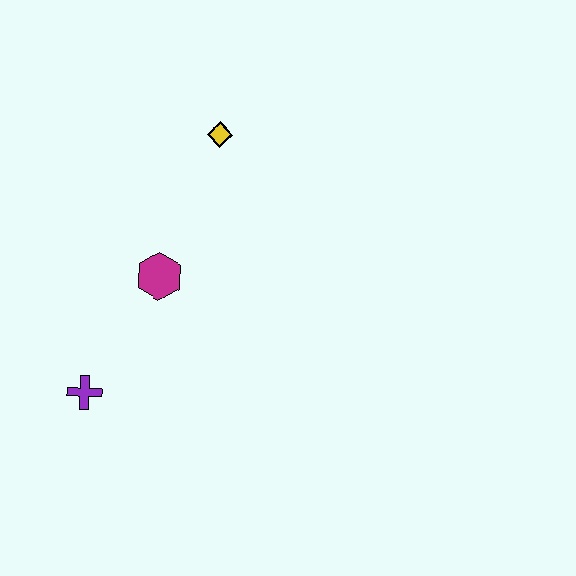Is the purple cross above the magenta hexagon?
No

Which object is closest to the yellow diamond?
The magenta hexagon is closest to the yellow diamond.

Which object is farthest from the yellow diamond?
The purple cross is farthest from the yellow diamond.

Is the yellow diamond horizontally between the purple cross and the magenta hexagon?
No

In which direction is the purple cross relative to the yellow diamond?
The purple cross is below the yellow diamond.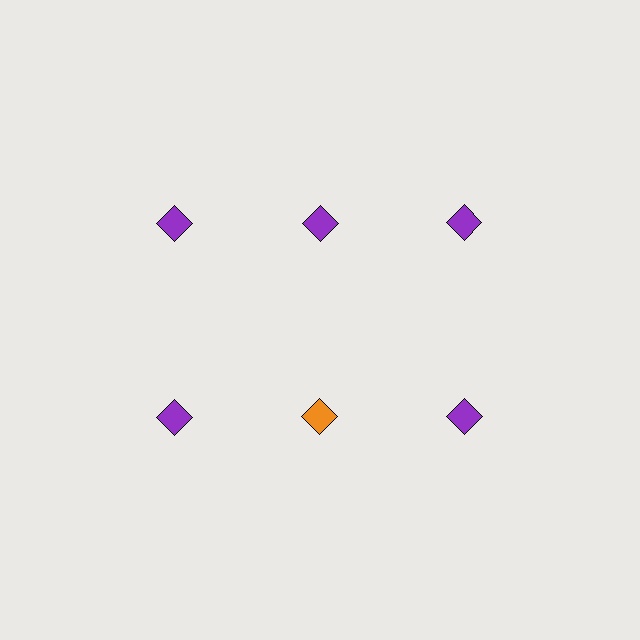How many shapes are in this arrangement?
There are 6 shapes arranged in a grid pattern.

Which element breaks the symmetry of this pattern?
The orange diamond in the second row, second from left column breaks the symmetry. All other shapes are purple diamonds.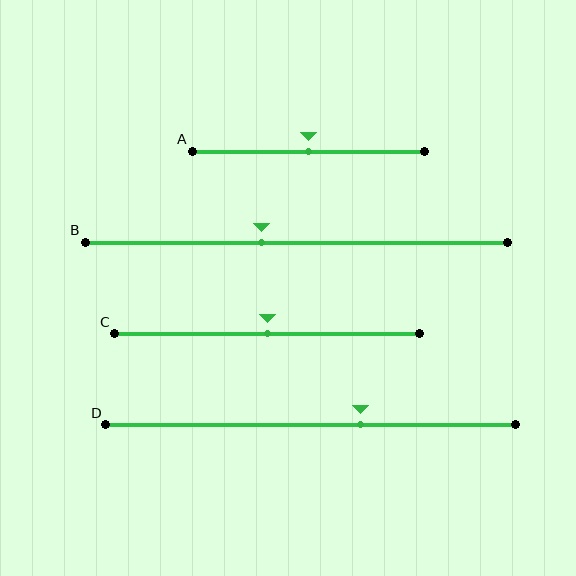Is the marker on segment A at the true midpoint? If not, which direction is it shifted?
Yes, the marker on segment A is at the true midpoint.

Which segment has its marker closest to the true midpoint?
Segment A has its marker closest to the true midpoint.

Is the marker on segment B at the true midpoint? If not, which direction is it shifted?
No, the marker on segment B is shifted to the left by about 8% of the segment length.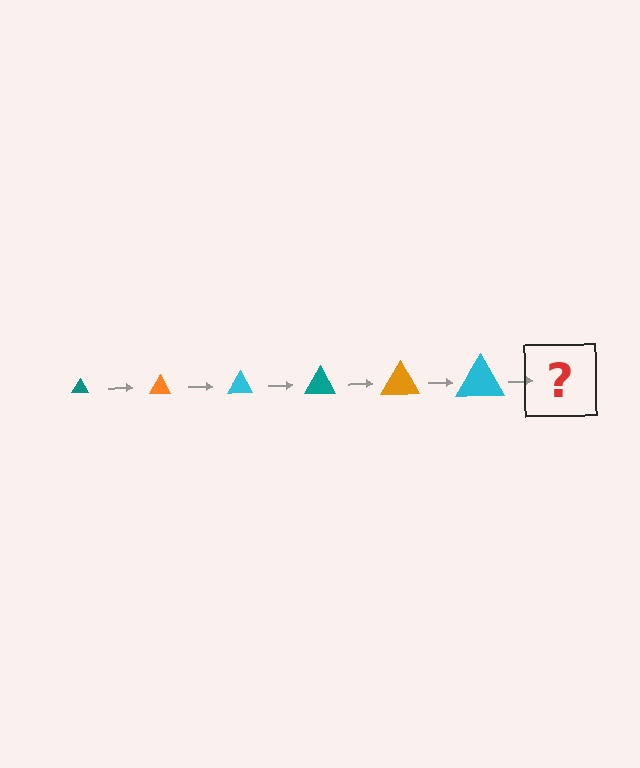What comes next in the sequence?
The next element should be a teal triangle, larger than the previous one.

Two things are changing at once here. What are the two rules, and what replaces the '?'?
The two rules are that the triangle grows larger each step and the color cycles through teal, orange, and cyan. The '?' should be a teal triangle, larger than the previous one.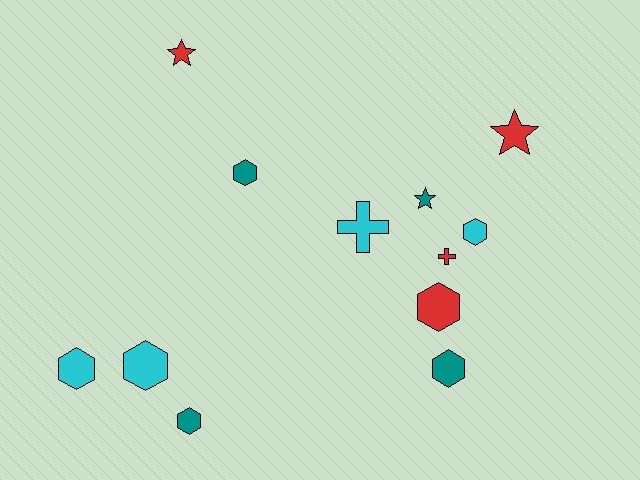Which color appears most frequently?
Cyan, with 4 objects.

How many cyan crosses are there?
There is 1 cyan cross.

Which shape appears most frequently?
Hexagon, with 7 objects.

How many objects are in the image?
There are 12 objects.